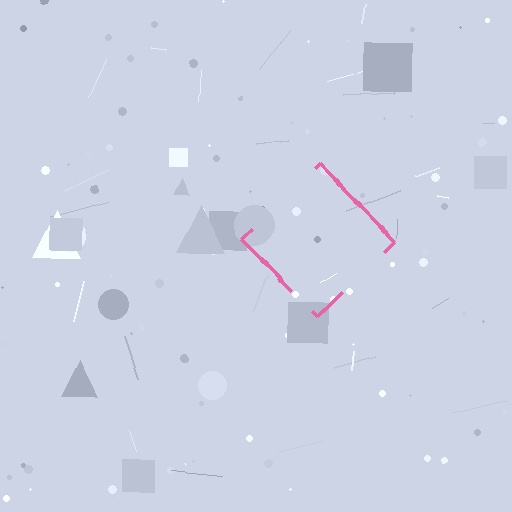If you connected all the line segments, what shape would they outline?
They would outline a diamond.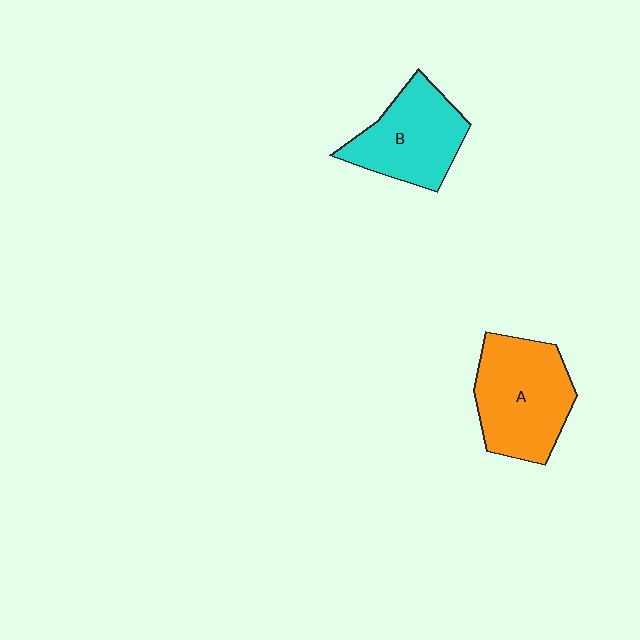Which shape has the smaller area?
Shape B (cyan).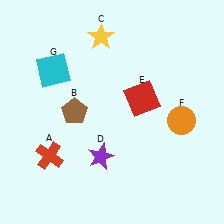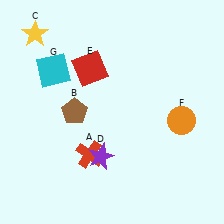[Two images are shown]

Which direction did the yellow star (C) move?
The yellow star (C) moved left.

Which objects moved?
The objects that moved are: the red cross (A), the yellow star (C), the red square (E).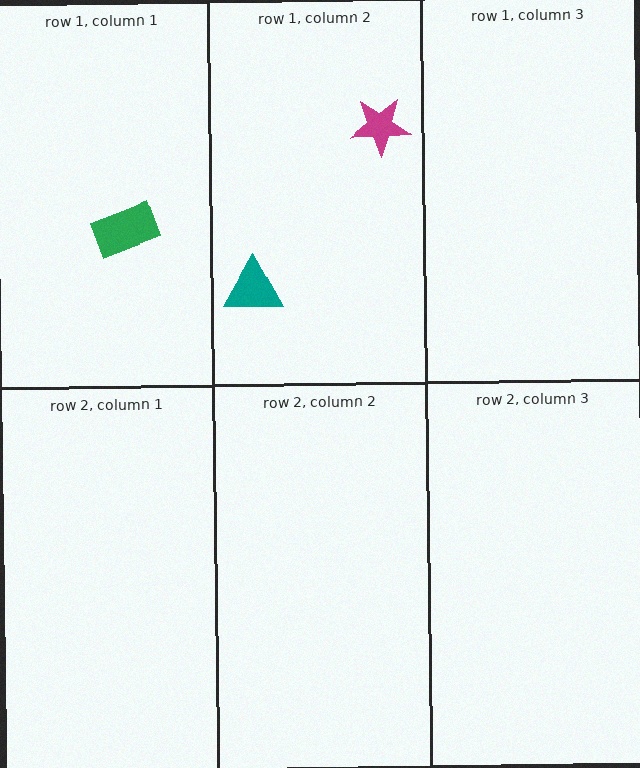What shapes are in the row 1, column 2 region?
The teal triangle, the magenta star.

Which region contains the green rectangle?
The row 1, column 1 region.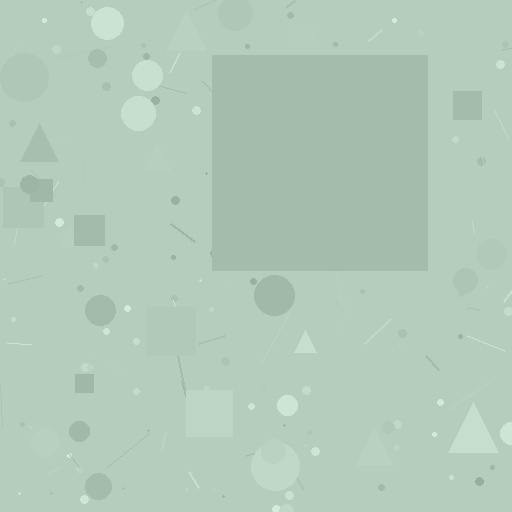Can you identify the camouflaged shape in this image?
The camouflaged shape is a square.